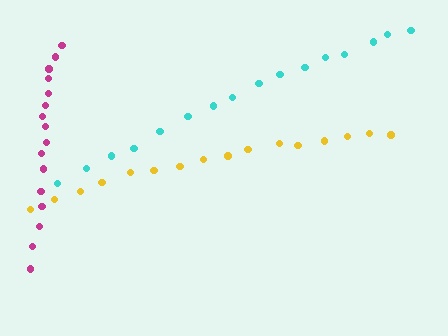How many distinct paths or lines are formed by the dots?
There are 3 distinct paths.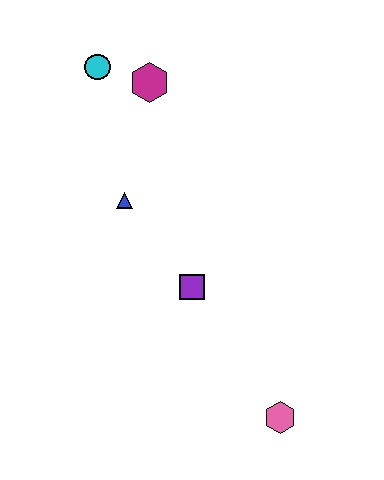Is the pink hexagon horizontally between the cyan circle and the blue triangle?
No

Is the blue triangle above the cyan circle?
No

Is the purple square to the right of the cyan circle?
Yes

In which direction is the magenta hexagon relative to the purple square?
The magenta hexagon is above the purple square.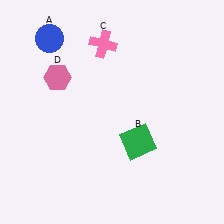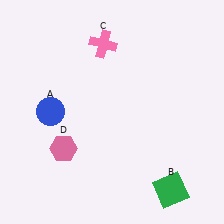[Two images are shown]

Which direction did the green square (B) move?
The green square (B) moved down.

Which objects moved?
The objects that moved are: the blue circle (A), the green square (B), the pink hexagon (D).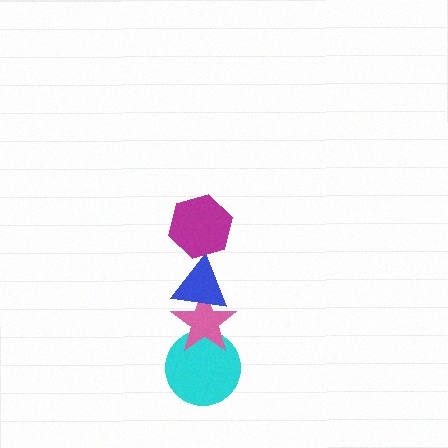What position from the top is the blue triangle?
The blue triangle is 2nd from the top.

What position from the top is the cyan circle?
The cyan circle is 4th from the top.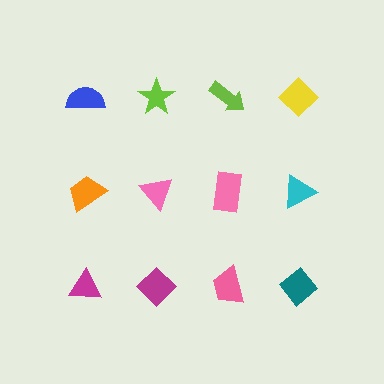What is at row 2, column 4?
A cyan triangle.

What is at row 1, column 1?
A blue semicircle.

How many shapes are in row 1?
4 shapes.